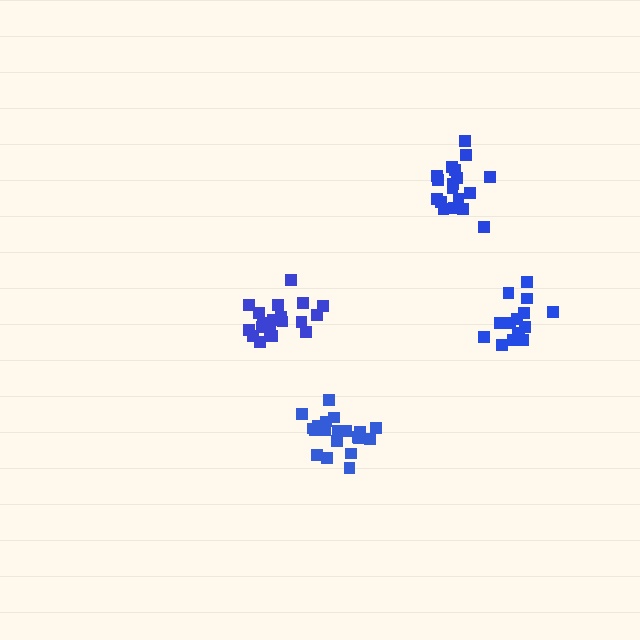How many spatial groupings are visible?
There are 4 spatial groupings.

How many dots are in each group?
Group 1: 15 dots, Group 2: 20 dots, Group 3: 18 dots, Group 4: 20 dots (73 total).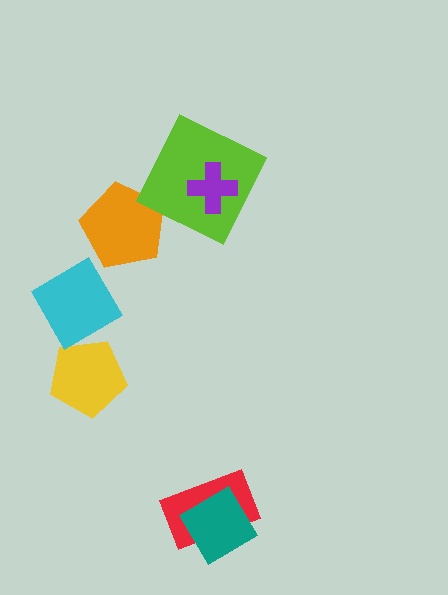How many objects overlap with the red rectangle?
1 object overlaps with the red rectangle.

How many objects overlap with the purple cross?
1 object overlaps with the purple cross.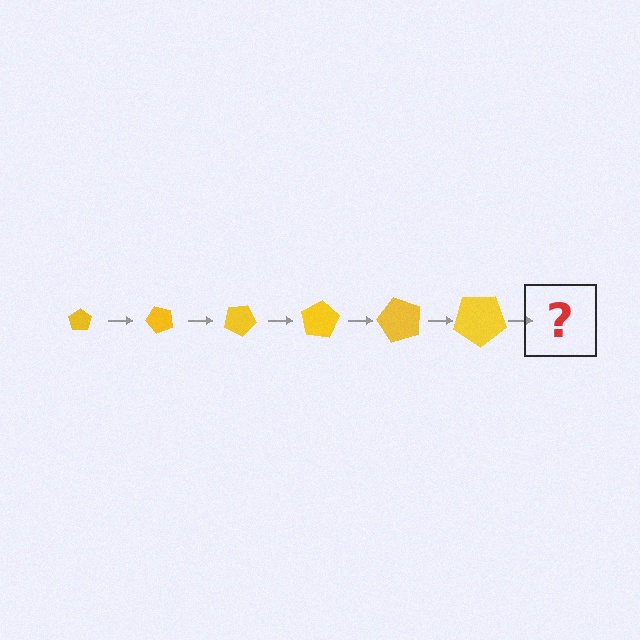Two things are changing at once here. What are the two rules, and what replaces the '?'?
The two rules are that the pentagon grows larger each step and it rotates 50 degrees each step. The '?' should be a pentagon, larger than the previous one and rotated 300 degrees from the start.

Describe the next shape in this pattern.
It should be a pentagon, larger than the previous one and rotated 300 degrees from the start.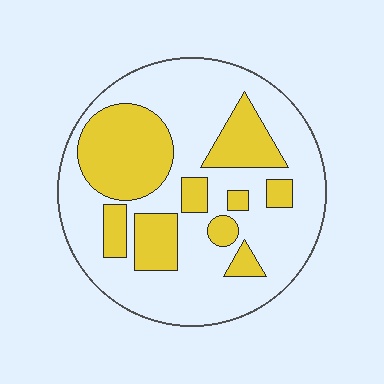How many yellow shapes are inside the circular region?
9.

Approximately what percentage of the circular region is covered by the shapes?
Approximately 35%.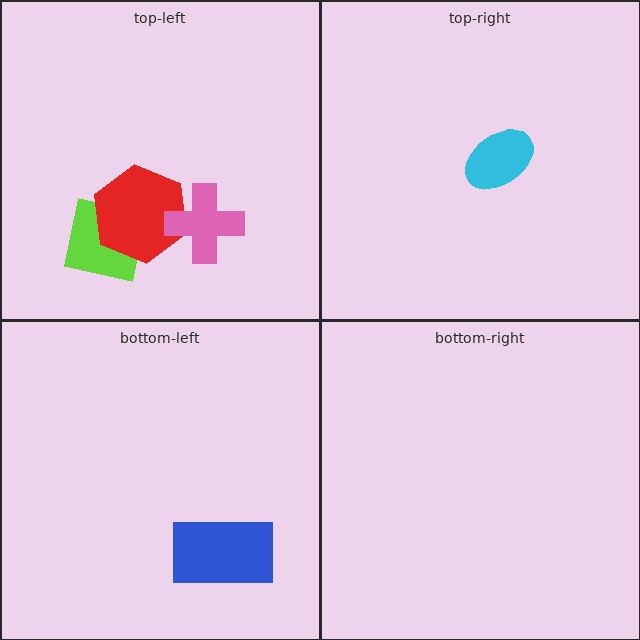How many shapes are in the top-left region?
3.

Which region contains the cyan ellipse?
The top-right region.